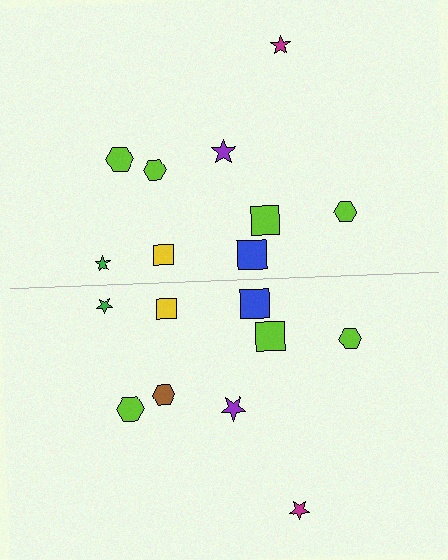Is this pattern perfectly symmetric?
No, the pattern is not perfectly symmetric. The brown hexagon on the bottom side breaks the symmetry — its mirror counterpart is lime.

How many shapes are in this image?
There are 18 shapes in this image.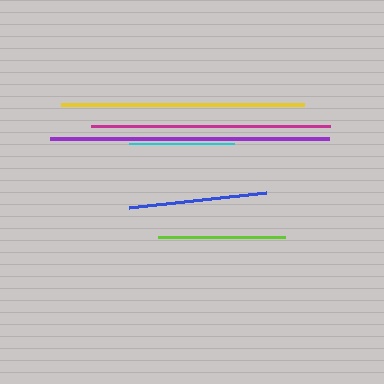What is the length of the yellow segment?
The yellow segment is approximately 243 pixels long.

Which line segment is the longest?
The purple line is the longest at approximately 280 pixels.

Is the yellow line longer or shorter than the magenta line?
The yellow line is longer than the magenta line.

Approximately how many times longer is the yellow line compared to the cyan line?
The yellow line is approximately 2.3 times the length of the cyan line.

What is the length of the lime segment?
The lime segment is approximately 127 pixels long.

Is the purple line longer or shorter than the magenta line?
The purple line is longer than the magenta line.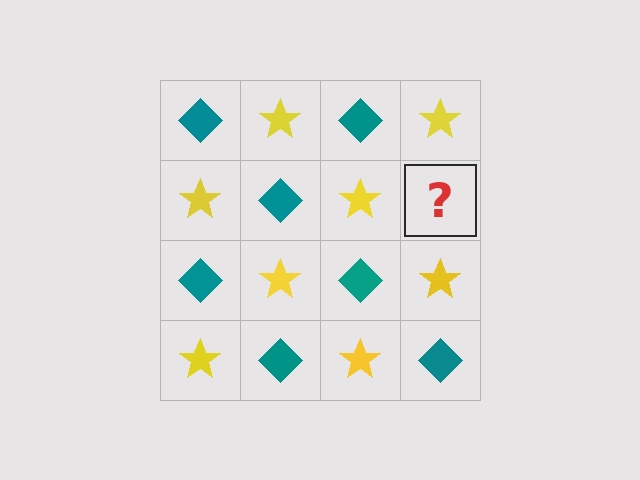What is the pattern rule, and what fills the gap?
The rule is that it alternates teal diamond and yellow star in a checkerboard pattern. The gap should be filled with a teal diamond.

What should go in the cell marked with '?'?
The missing cell should contain a teal diamond.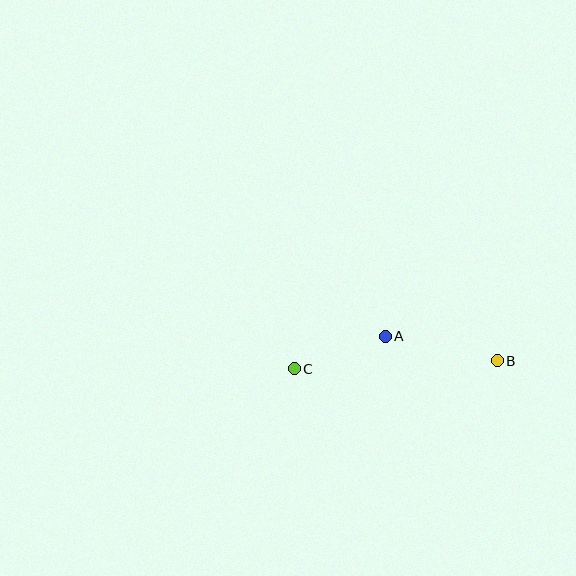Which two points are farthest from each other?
Points B and C are farthest from each other.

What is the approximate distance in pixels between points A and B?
The distance between A and B is approximately 115 pixels.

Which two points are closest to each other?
Points A and C are closest to each other.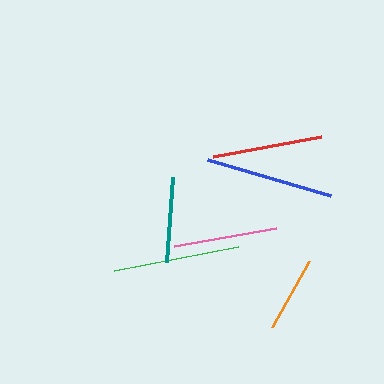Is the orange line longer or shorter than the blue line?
The blue line is longer than the orange line.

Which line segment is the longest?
The blue line is the longest at approximately 127 pixels.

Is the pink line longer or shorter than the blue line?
The blue line is longer than the pink line.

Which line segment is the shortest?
The orange line is the shortest at approximately 76 pixels.